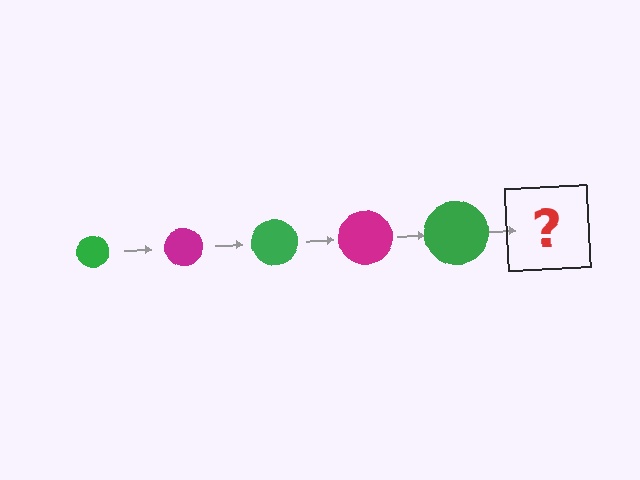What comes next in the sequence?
The next element should be a magenta circle, larger than the previous one.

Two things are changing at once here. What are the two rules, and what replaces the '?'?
The two rules are that the circle grows larger each step and the color cycles through green and magenta. The '?' should be a magenta circle, larger than the previous one.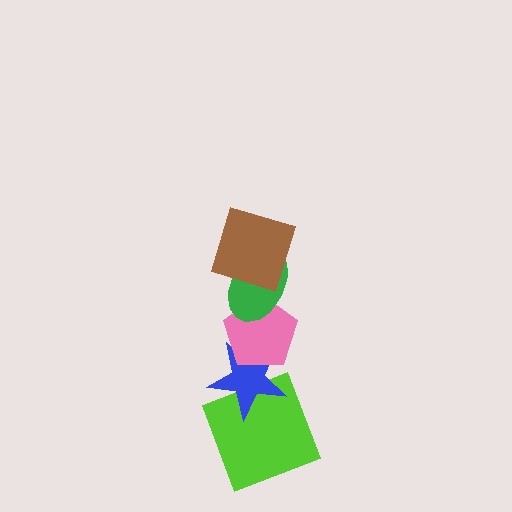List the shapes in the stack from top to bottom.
From top to bottom: the brown square, the green ellipse, the pink pentagon, the blue star, the lime square.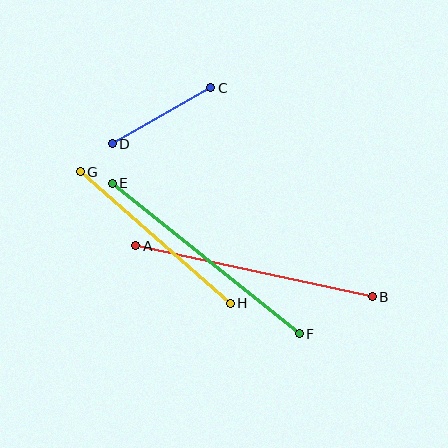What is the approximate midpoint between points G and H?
The midpoint is at approximately (155, 237) pixels.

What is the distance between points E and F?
The distance is approximately 240 pixels.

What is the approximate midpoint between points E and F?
The midpoint is at approximately (206, 259) pixels.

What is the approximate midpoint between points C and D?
The midpoint is at approximately (162, 116) pixels.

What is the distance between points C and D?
The distance is approximately 113 pixels.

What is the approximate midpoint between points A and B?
The midpoint is at approximately (254, 271) pixels.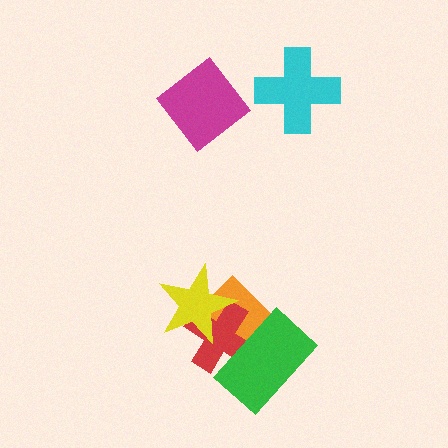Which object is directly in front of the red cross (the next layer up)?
The green rectangle is directly in front of the red cross.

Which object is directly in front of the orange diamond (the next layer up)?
The red cross is directly in front of the orange diamond.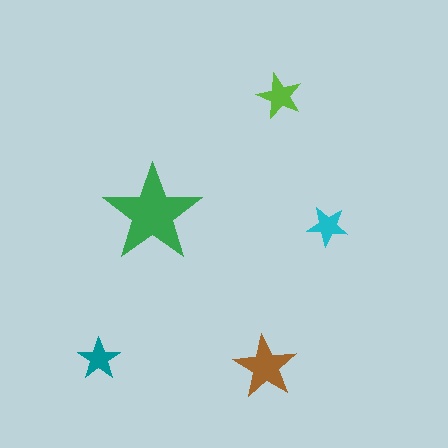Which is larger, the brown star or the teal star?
The brown one.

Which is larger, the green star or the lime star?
The green one.